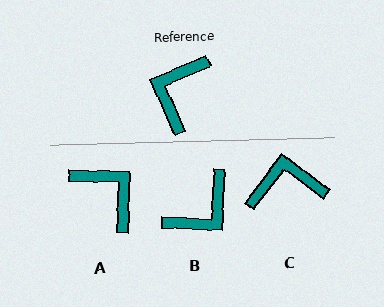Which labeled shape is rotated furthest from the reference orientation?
B, about 153 degrees away.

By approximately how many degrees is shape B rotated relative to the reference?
Approximately 153 degrees counter-clockwise.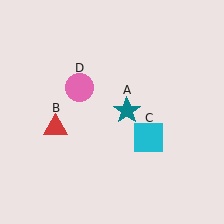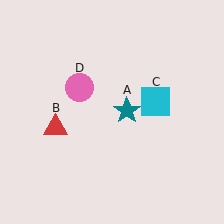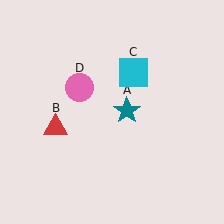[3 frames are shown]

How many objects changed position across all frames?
1 object changed position: cyan square (object C).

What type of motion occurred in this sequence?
The cyan square (object C) rotated counterclockwise around the center of the scene.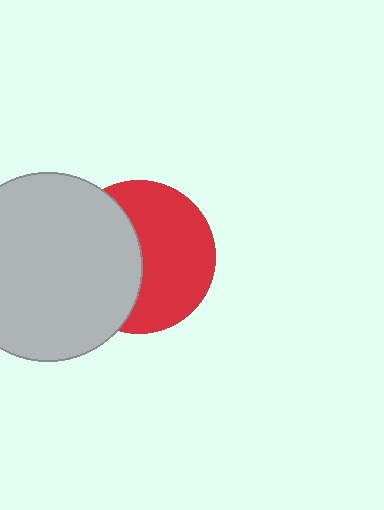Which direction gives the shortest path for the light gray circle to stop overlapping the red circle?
Moving left gives the shortest separation.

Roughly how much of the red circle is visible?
About half of it is visible (roughly 56%).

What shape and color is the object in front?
The object in front is a light gray circle.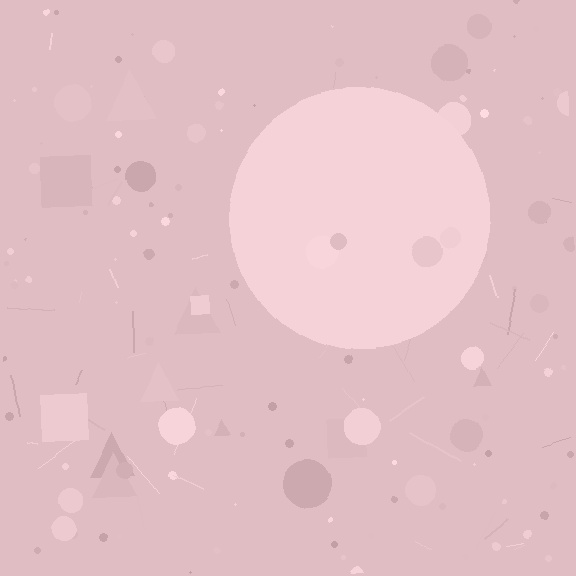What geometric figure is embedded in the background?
A circle is embedded in the background.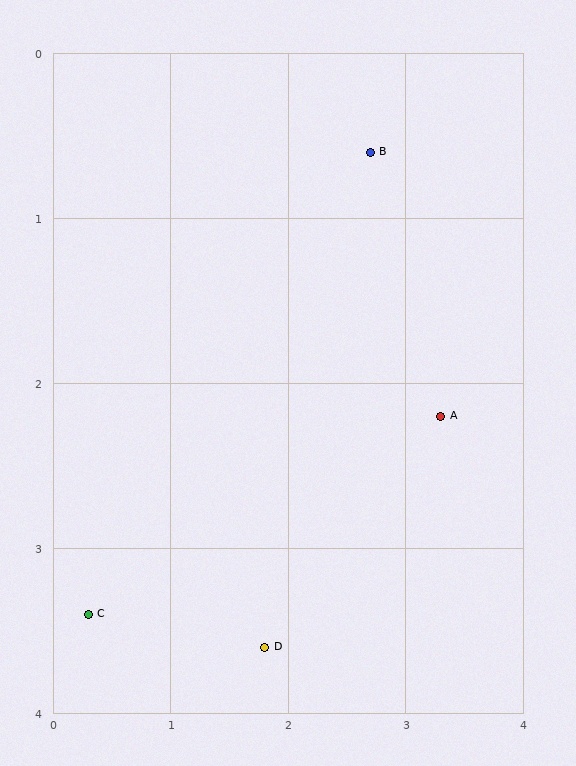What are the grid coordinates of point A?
Point A is at approximately (3.3, 2.2).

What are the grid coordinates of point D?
Point D is at approximately (1.8, 3.6).